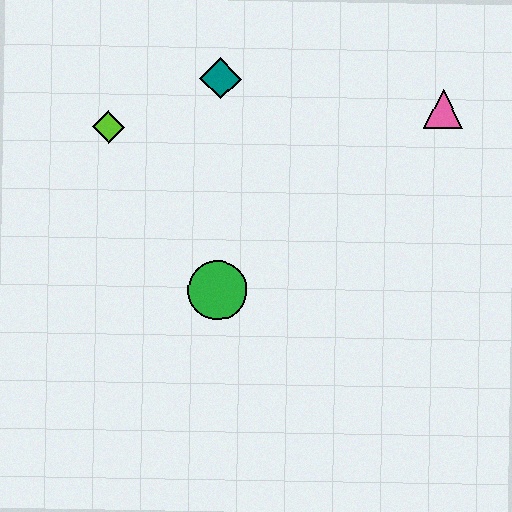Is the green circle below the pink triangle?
Yes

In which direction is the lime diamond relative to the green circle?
The lime diamond is above the green circle.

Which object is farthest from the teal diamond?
The pink triangle is farthest from the teal diamond.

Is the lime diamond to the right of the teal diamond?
No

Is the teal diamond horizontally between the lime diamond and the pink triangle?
Yes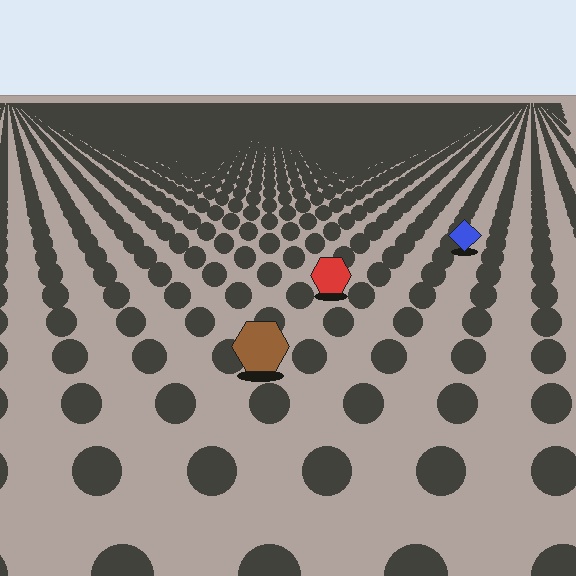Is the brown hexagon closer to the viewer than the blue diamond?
Yes. The brown hexagon is closer — you can tell from the texture gradient: the ground texture is coarser near it.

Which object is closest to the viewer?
The brown hexagon is closest. The texture marks near it are larger and more spread out.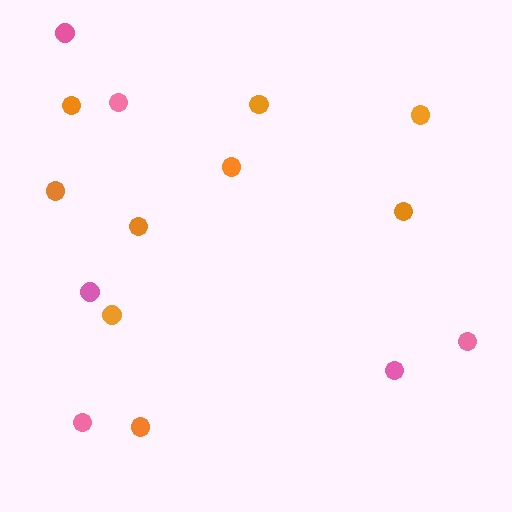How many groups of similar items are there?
There are 2 groups: one group of pink circles (6) and one group of orange circles (9).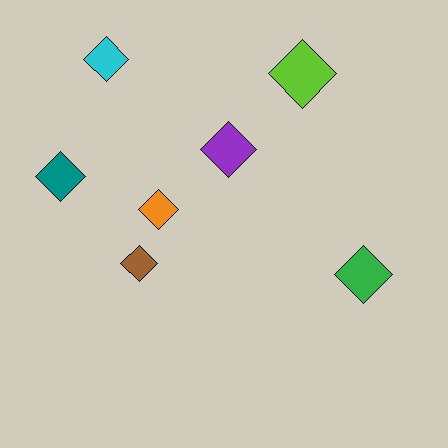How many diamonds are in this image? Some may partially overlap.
There are 7 diamonds.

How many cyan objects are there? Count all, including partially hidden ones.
There is 1 cyan object.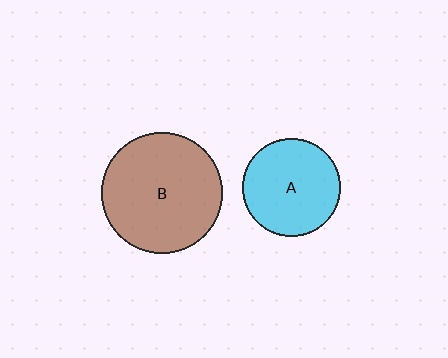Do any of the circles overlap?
No, none of the circles overlap.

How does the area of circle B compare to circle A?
Approximately 1.5 times.